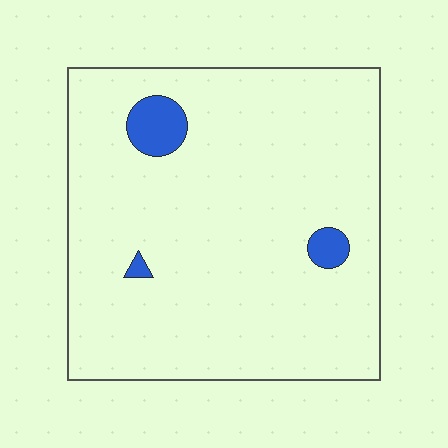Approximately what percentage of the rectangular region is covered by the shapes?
Approximately 5%.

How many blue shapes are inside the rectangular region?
3.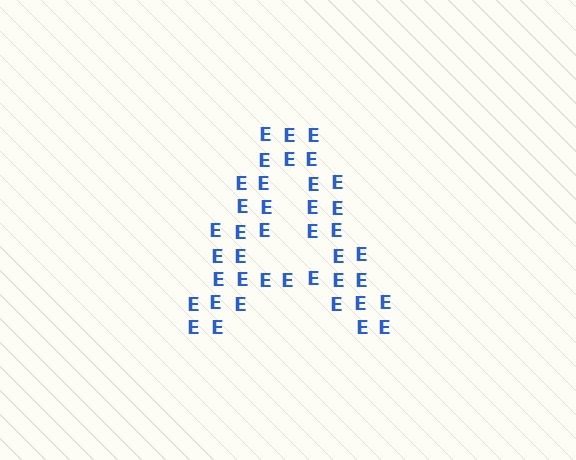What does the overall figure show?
The overall figure shows the letter A.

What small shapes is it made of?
It is made of small letter E's.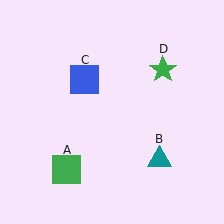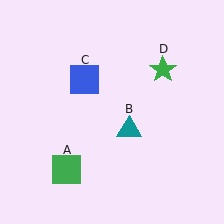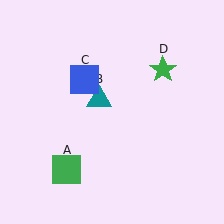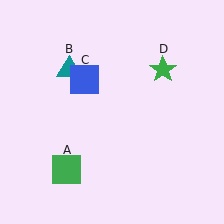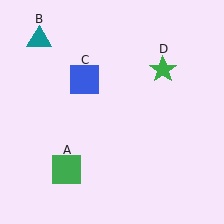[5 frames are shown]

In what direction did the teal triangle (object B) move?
The teal triangle (object B) moved up and to the left.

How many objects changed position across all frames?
1 object changed position: teal triangle (object B).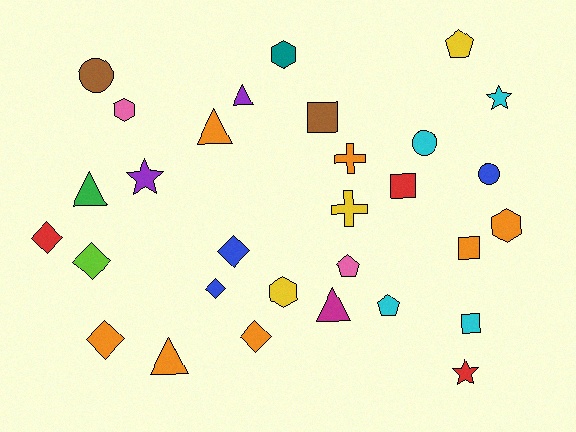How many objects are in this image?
There are 30 objects.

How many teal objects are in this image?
There is 1 teal object.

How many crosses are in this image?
There are 2 crosses.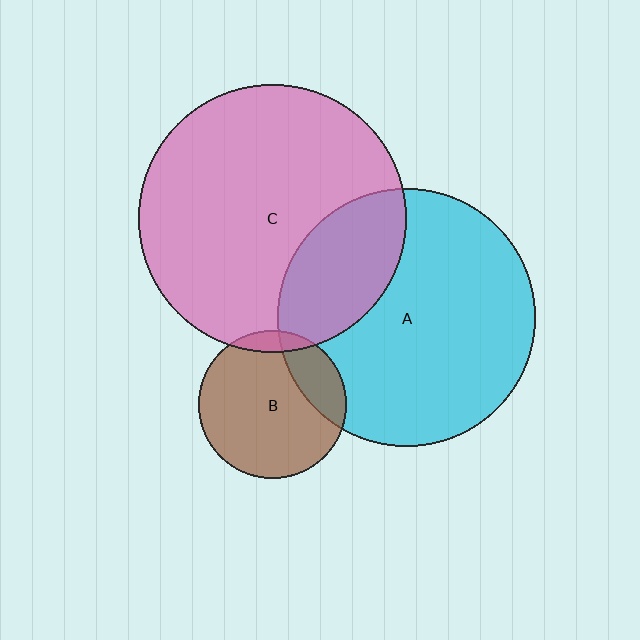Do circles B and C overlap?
Yes.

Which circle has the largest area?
Circle C (pink).